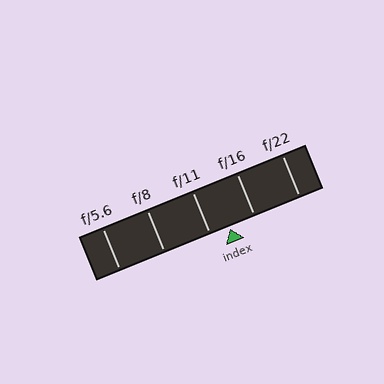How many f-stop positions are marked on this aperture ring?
There are 5 f-stop positions marked.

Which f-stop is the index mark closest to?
The index mark is closest to f/11.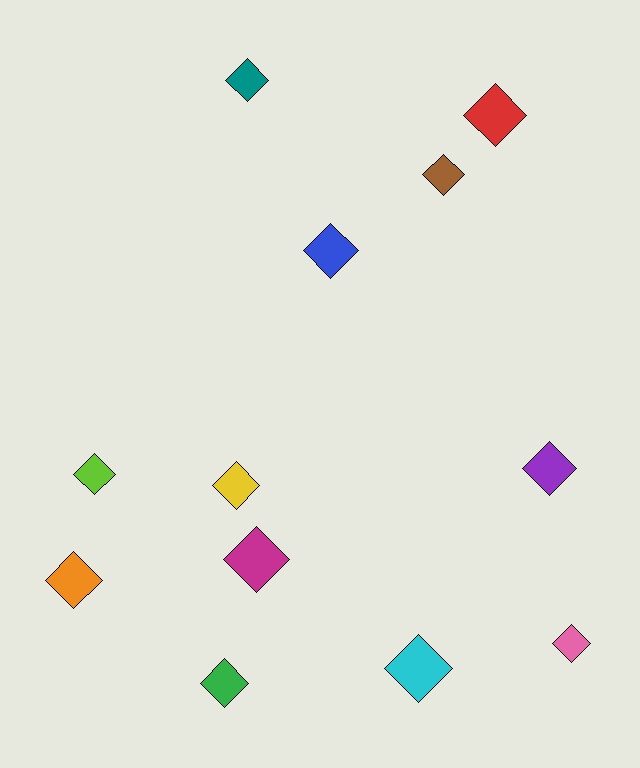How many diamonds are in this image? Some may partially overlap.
There are 12 diamonds.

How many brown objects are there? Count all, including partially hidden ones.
There is 1 brown object.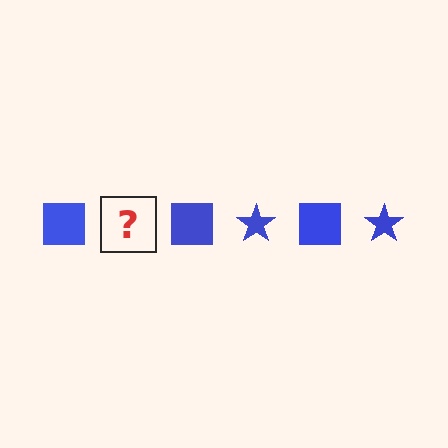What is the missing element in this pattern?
The missing element is a blue star.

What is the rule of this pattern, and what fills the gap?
The rule is that the pattern cycles through square, star shapes in blue. The gap should be filled with a blue star.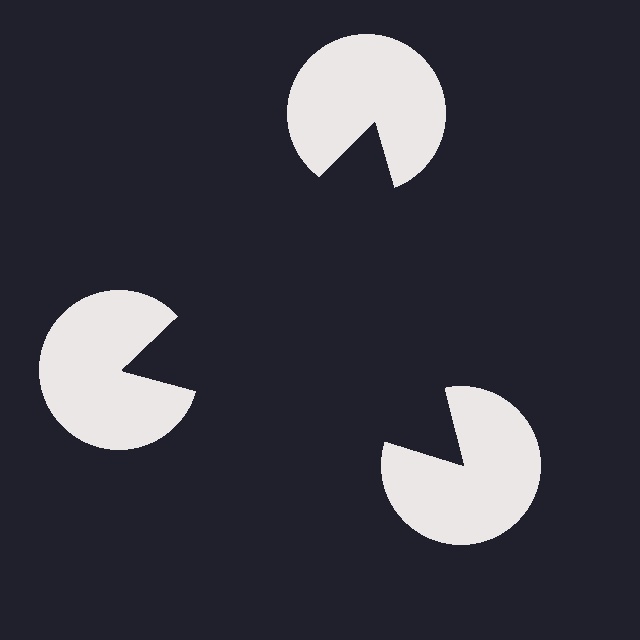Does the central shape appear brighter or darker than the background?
It typically appears slightly darker than the background, even though no actual brightness change is drawn.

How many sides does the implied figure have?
3 sides.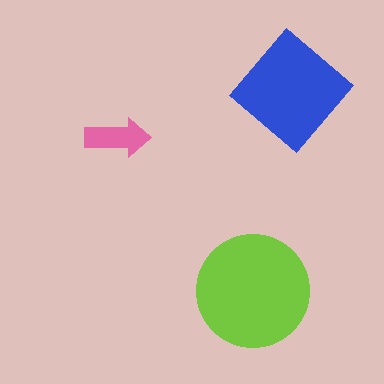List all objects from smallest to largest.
The pink arrow, the blue diamond, the lime circle.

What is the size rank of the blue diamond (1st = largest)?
2nd.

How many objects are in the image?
There are 3 objects in the image.